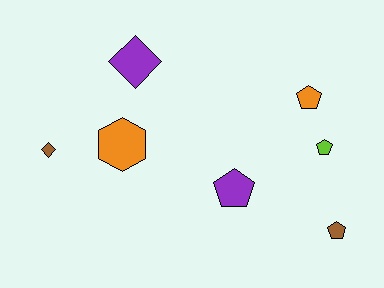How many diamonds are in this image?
There are 2 diamonds.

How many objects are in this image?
There are 7 objects.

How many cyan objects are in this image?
There are no cyan objects.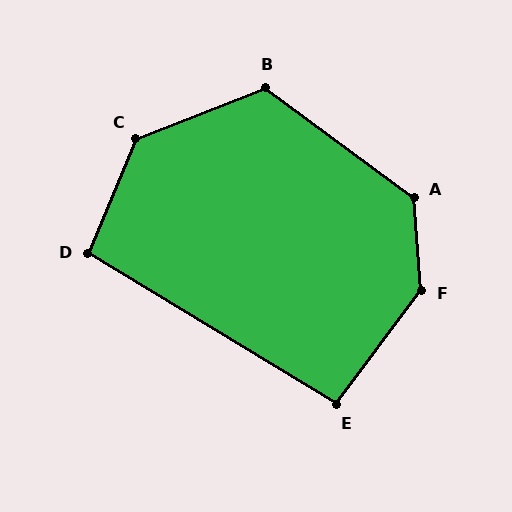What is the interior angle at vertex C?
Approximately 134 degrees (obtuse).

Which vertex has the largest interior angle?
F, at approximately 139 degrees.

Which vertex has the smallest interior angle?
E, at approximately 95 degrees.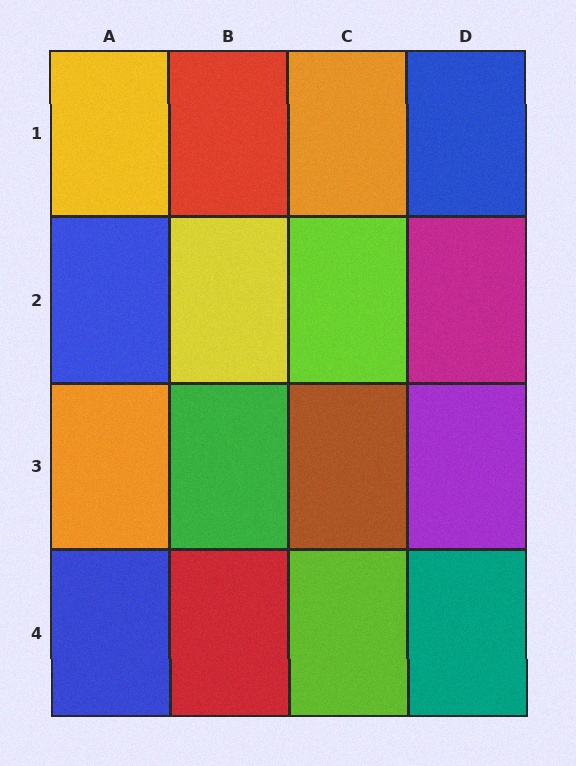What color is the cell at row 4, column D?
Teal.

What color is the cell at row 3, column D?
Purple.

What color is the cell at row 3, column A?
Orange.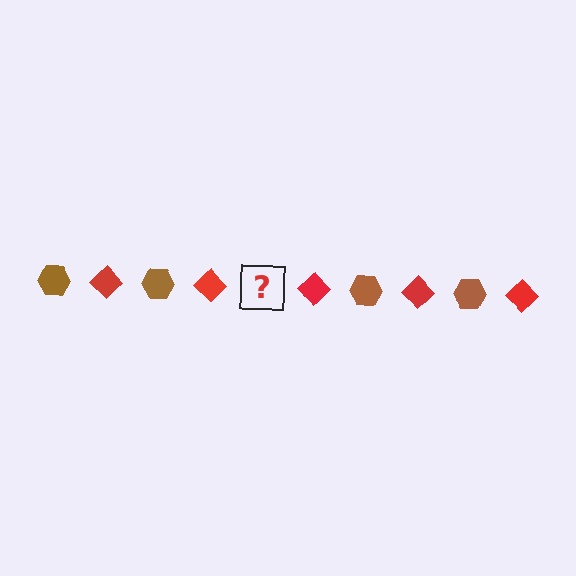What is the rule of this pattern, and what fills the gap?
The rule is that the pattern alternates between brown hexagon and red diamond. The gap should be filled with a brown hexagon.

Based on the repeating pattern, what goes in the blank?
The blank should be a brown hexagon.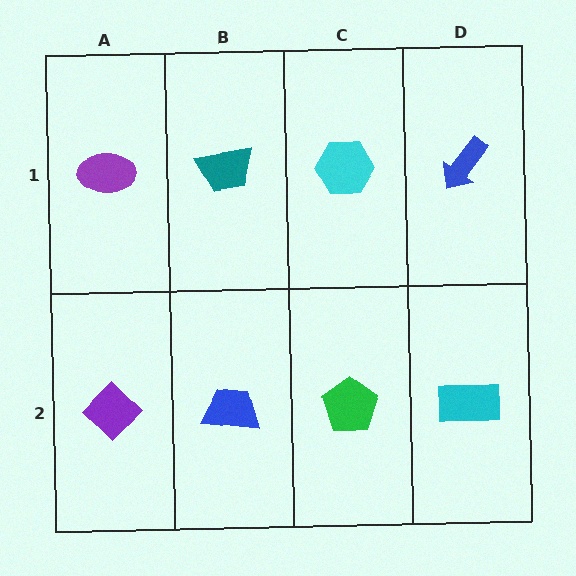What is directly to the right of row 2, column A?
A blue trapezoid.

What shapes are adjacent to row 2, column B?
A teal trapezoid (row 1, column B), a purple diamond (row 2, column A), a green pentagon (row 2, column C).